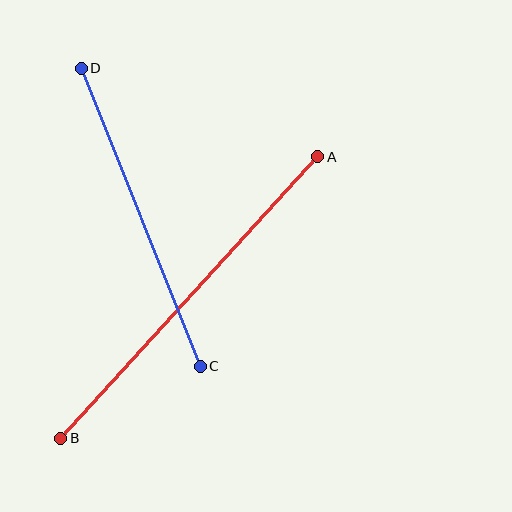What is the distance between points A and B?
The distance is approximately 381 pixels.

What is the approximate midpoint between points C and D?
The midpoint is at approximately (141, 217) pixels.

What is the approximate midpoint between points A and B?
The midpoint is at approximately (189, 297) pixels.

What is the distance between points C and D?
The distance is approximately 321 pixels.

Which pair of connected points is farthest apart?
Points A and B are farthest apart.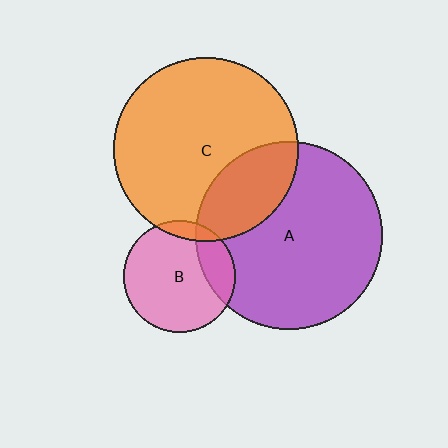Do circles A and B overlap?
Yes.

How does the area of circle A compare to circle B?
Approximately 2.8 times.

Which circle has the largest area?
Circle A (purple).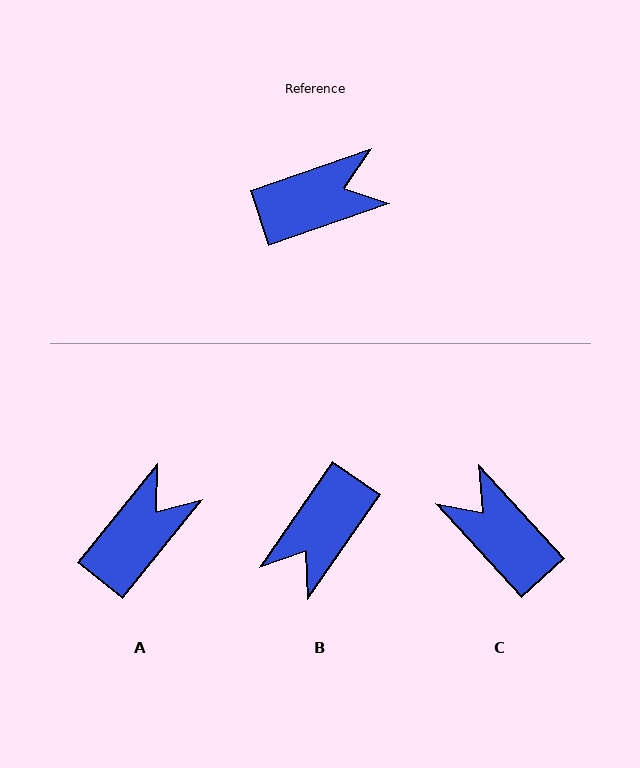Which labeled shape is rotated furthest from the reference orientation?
B, about 144 degrees away.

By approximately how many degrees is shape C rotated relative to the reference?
Approximately 113 degrees counter-clockwise.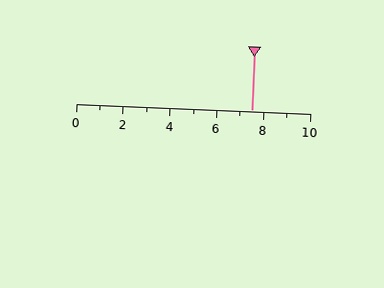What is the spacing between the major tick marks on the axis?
The major ticks are spaced 2 apart.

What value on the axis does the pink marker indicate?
The marker indicates approximately 7.5.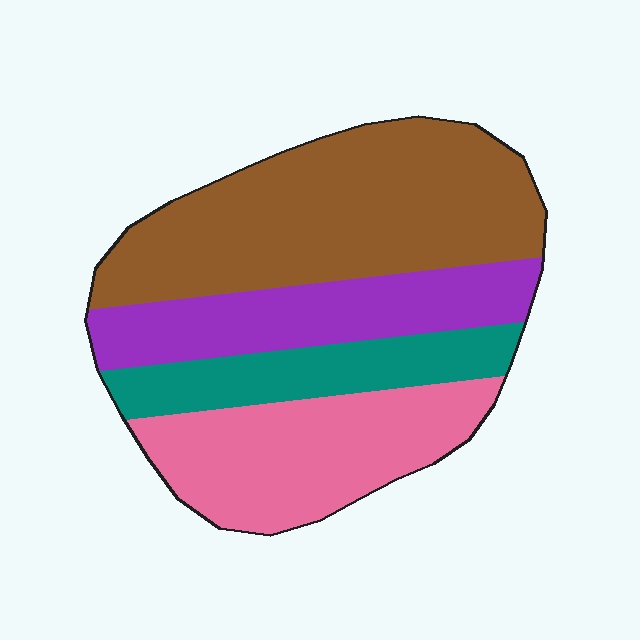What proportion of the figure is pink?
Pink takes up about one quarter (1/4) of the figure.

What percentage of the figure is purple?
Purple covers 20% of the figure.